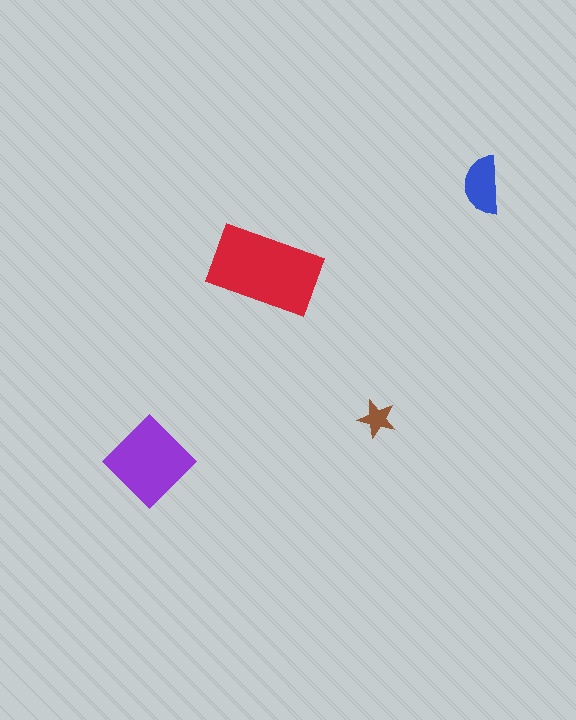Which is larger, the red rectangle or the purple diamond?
The red rectangle.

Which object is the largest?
The red rectangle.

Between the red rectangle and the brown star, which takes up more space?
The red rectangle.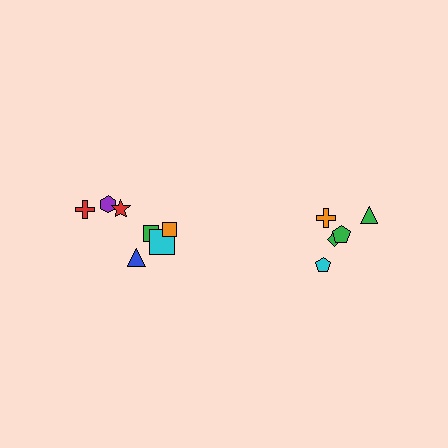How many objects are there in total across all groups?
There are 12 objects.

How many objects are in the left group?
There are 7 objects.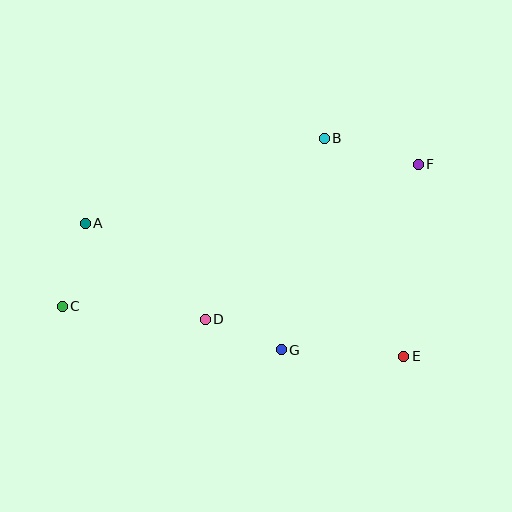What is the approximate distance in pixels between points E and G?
The distance between E and G is approximately 123 pixels.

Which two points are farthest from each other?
Points C and F are farthest from each other.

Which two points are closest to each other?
Points D and G are closest to each other.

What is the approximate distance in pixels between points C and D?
The distance between C and D is approximately 144 pixels.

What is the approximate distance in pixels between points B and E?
The distance between B and E is approximately 232 pixels.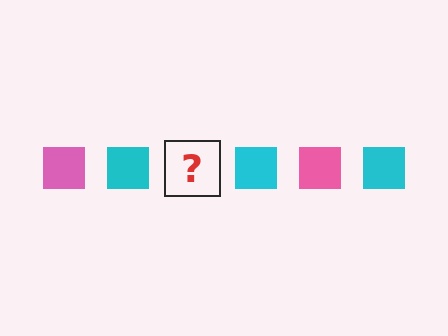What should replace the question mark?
The question mark should be replaced with a pink square.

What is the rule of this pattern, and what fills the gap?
The rule is that the pattern cycles through pink, cyan squares. The gap should be filled with a pink square.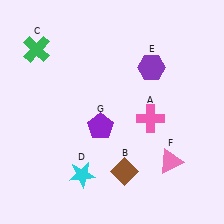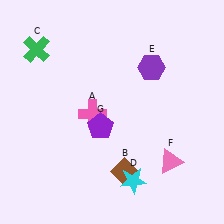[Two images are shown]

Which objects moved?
The objects that moved are: the pink cross (A), the cyan star (D).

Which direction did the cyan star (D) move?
The cyan star (D) moved right.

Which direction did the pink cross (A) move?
The pink cross (A) moved left.